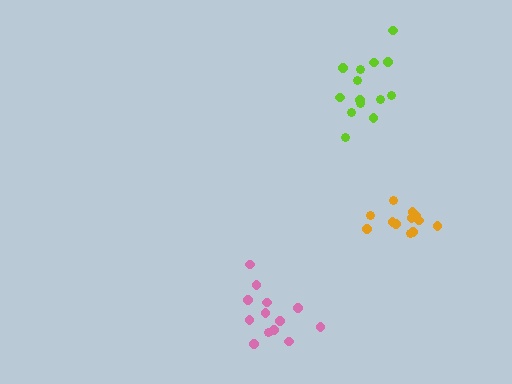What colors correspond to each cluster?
The clusters are colored: lime, pink, orange.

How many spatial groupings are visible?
There are 3 spatial groupings.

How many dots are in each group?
Group 1: 14 dots, Group 2: 14 dots, Group 3: 12 dots (40 total).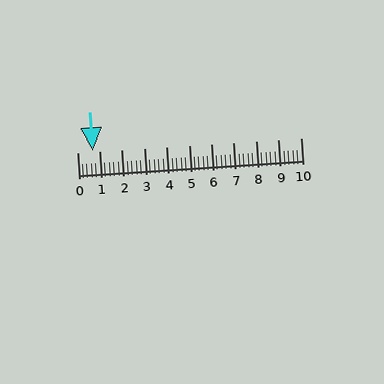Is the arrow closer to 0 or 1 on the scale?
The arrow is closer to 1.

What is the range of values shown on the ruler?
The ruler shows values from 0 to 10.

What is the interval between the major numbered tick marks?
The major tick marks are spaced 1 units apart.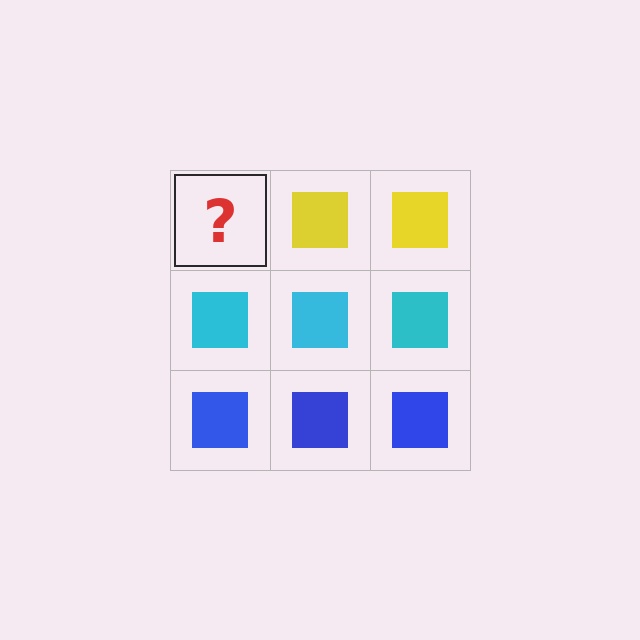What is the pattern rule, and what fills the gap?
The rule is that each row has a consistent color. The gap should be filled with a yellow square.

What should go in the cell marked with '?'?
The missing cell should contain a yellow square.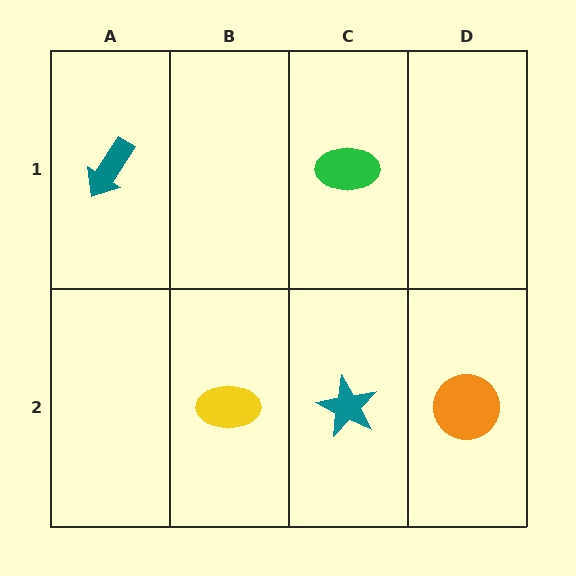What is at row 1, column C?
A green ellipse.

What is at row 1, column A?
A teal arrow.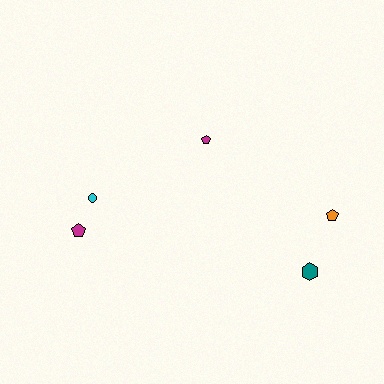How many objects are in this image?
There are 5 objects.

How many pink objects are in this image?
There are no pink objects.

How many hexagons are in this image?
There is 1 hexagon.